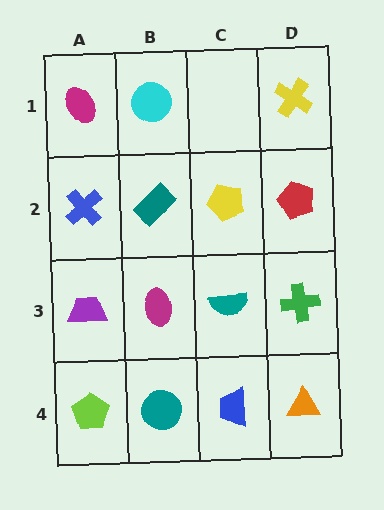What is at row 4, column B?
A teal circle.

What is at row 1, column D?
A yellow cross.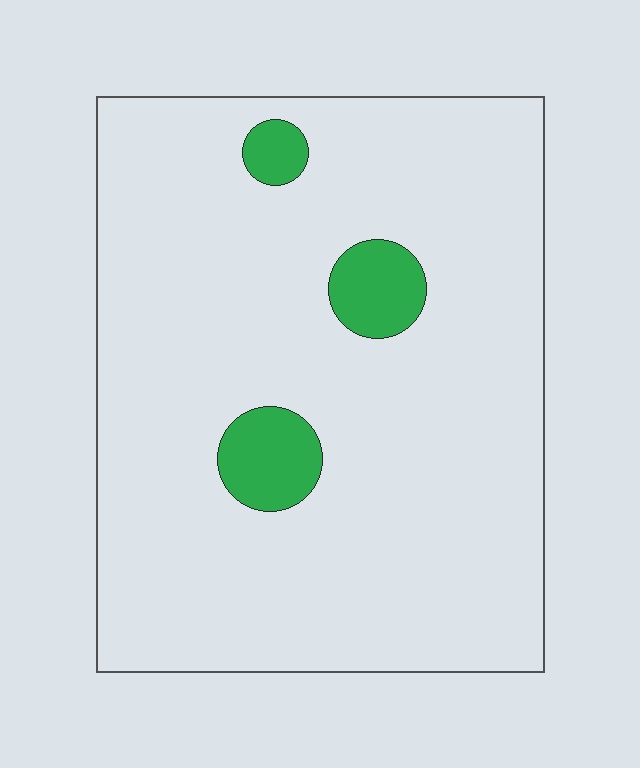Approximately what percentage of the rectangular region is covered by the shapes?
Approximately 10%.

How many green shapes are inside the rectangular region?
3.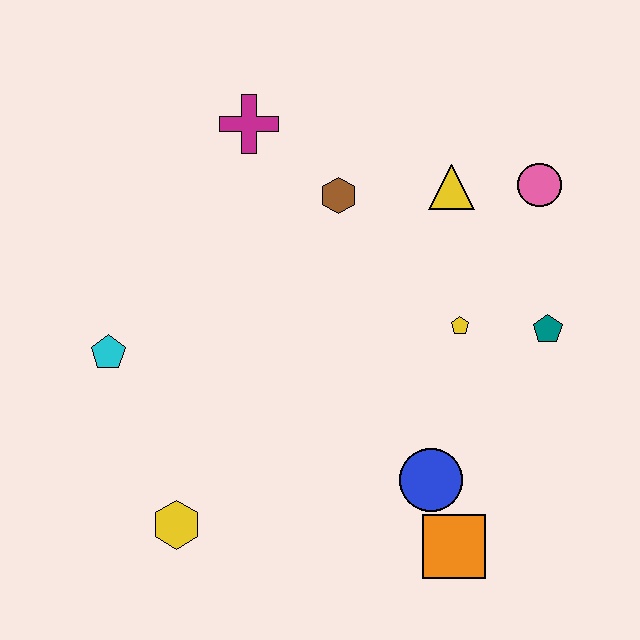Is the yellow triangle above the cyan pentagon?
Yes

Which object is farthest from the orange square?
The magenta cross is farthest from the orange square.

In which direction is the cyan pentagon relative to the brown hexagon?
The cyan pentagon is to the left of the brown hexagon.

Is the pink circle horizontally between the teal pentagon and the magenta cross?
Yes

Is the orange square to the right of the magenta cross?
Yes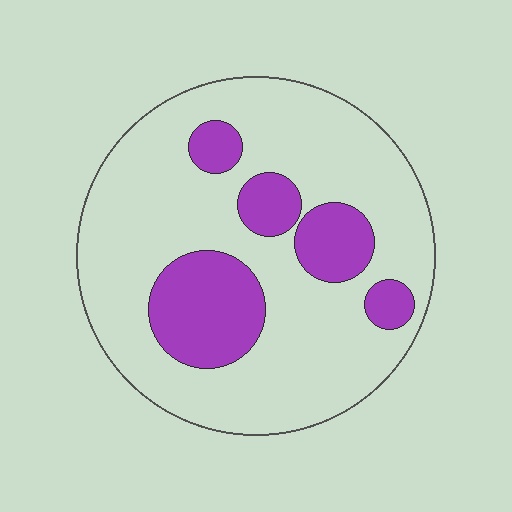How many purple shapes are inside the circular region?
5.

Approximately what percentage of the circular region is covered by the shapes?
Approximately 25%.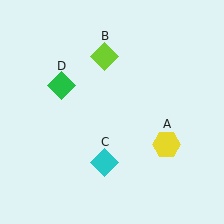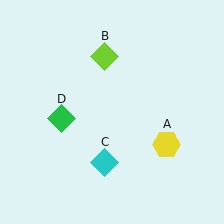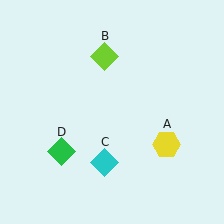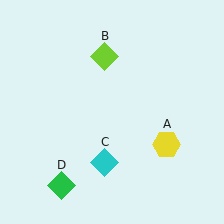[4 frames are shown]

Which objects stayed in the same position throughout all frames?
Yellow hexagon (object A) and lime diamond (object B) and cyan diamond (object C) remained stationary.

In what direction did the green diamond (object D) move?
The green diamond (object D) moved down.